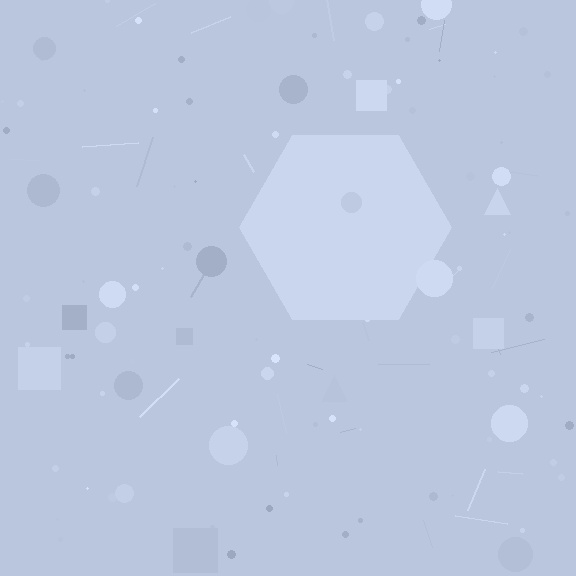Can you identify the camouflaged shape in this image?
The camouflaged shape is a hexagon.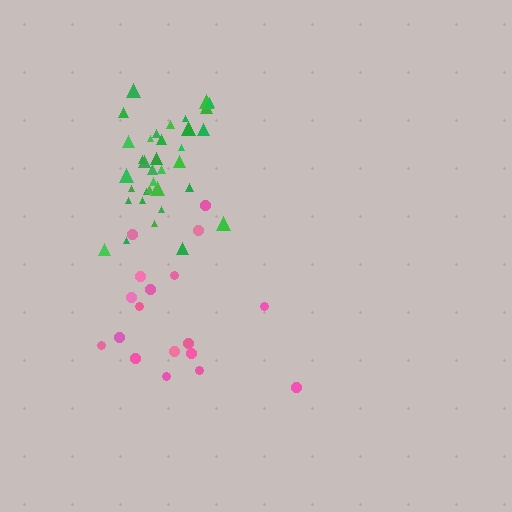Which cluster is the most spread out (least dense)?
Pink.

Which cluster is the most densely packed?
Green.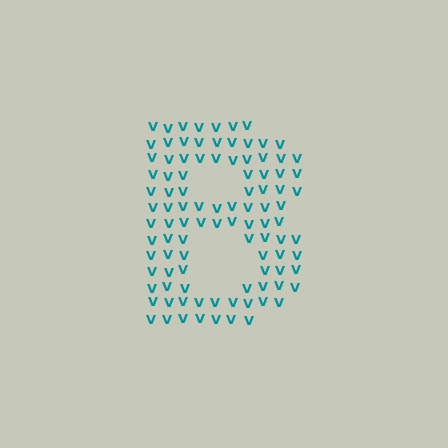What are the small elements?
The small elements are letter V's.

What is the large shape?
The large shape is the letter B.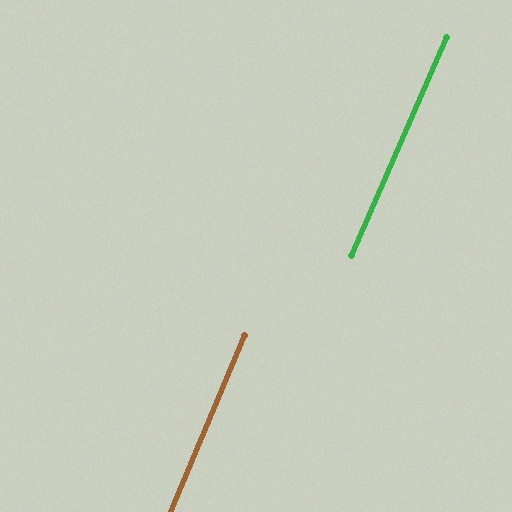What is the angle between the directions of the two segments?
Approximately 1 degree.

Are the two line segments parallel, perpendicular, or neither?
Parallel — their directions differ by only 0.6°.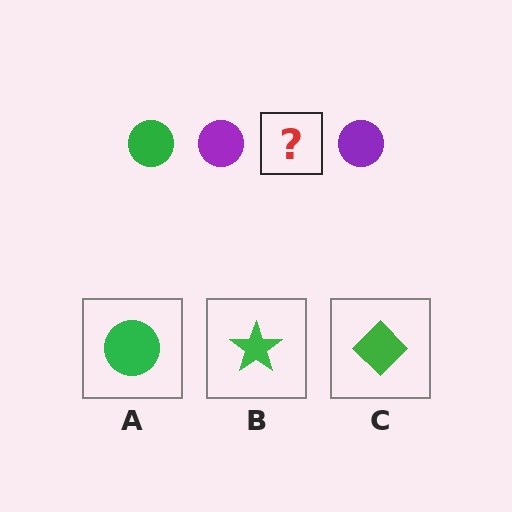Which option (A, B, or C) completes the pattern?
A.